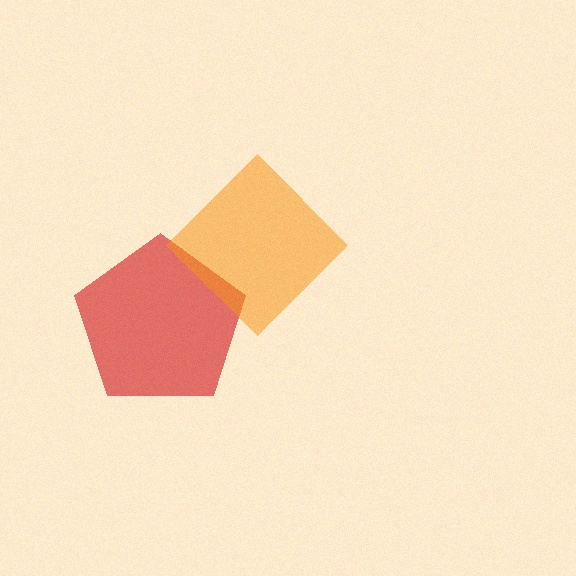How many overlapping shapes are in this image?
There are 2 overlapping shapes in the image.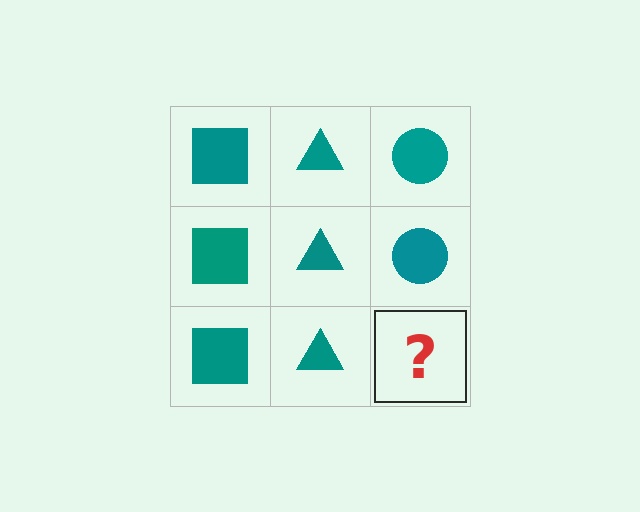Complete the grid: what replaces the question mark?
The question mark should be replaced with a teal circle.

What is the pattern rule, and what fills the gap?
The rule is that each column has a consistent shape. The gap should be filled with a teal circle.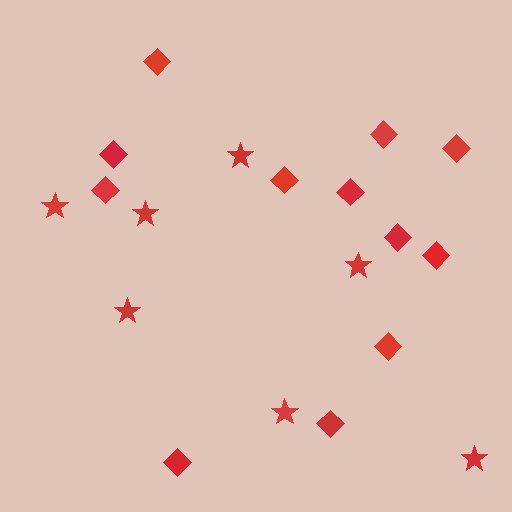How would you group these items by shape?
There are 2 groups: one group of stars (7) and one group of diamonds (12).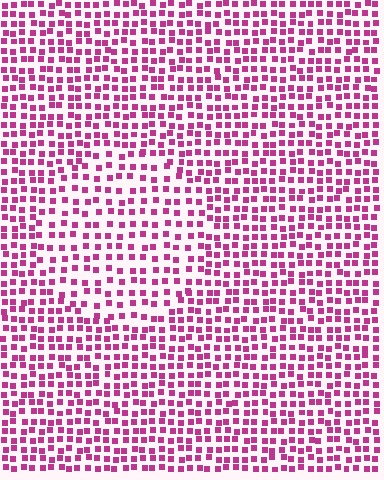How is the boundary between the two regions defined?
The boundary is defined by a change in element density (approximately 1.5x ratio). All elements are the same color, size, and shape.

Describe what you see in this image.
The image contains small magenta elements arranged at two different densities. A circle-shaped region is visible where the elements are less densely packed than the surrounding area.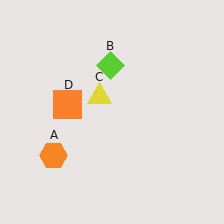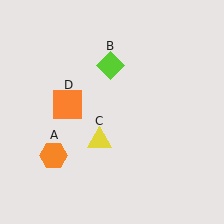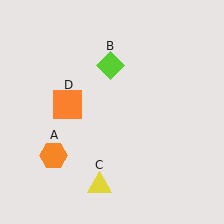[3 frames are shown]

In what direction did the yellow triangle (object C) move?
The yellow triangle (object C) moved down.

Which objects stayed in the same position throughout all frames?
Orange hexagon (object A) and lime diamond (object B) and orange square (object D) remained stationary.